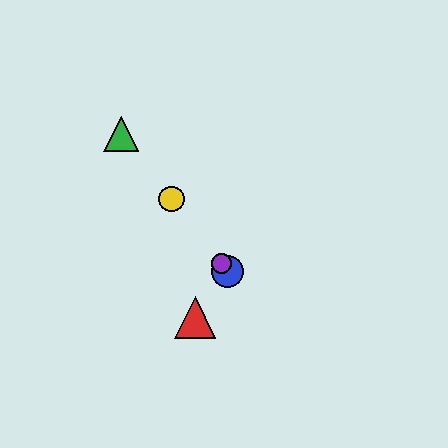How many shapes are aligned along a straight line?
4 shapes (the blue circle, the green triangle, the yellow circle, the purple circle) are aligned along a straight line.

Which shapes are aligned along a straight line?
The blue circle, the green triangle, the yellow circle, the purple circle are aligned along a straight line.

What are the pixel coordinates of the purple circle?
The purple circle is at (221, 263).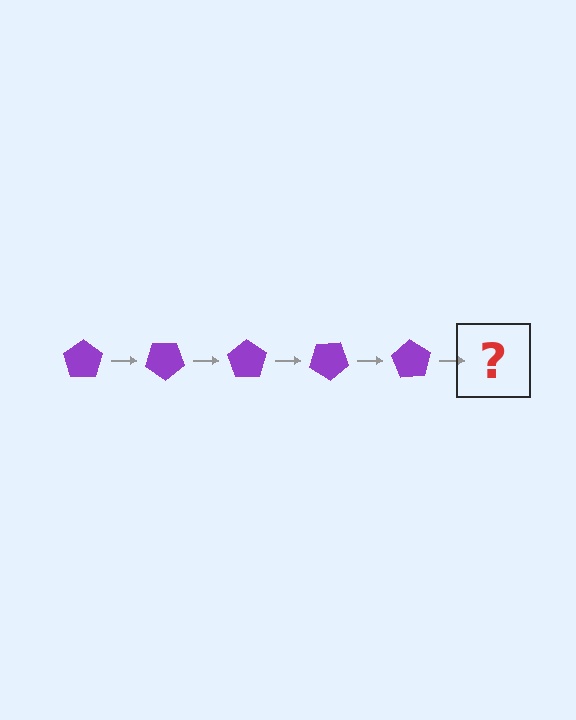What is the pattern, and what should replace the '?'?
The pattern is that the pentagon rotates 35 degrees each step. The '?' should be a purple pentagon rotated 175 degrees.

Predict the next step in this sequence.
The next step is a purple pentagon rotated 175 degrees.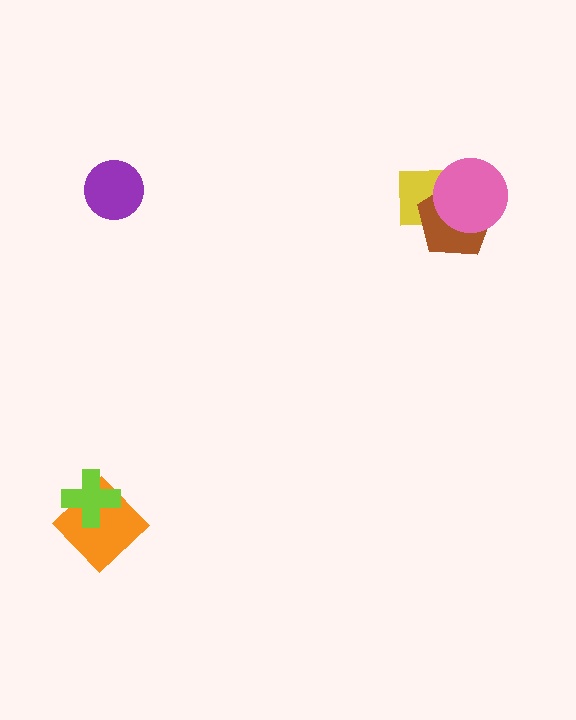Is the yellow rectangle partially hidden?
Yes, it is partially covered by another shape.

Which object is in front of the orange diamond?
The lime cross is in front of the orange diamond.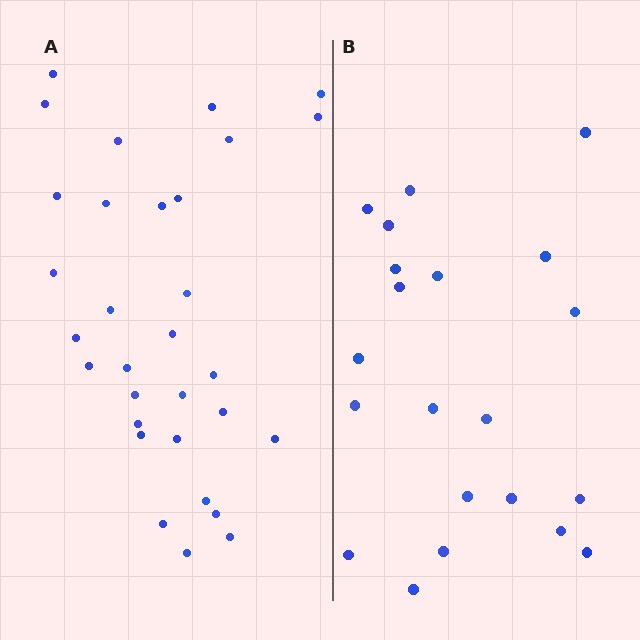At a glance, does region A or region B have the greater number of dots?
Region A (the left region) has more dots.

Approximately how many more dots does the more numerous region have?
Region A has roughly 10 or so more dots than region B.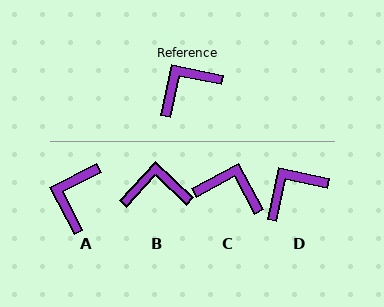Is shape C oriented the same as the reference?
No, it is off by about 50 degrees.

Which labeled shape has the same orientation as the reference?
D.